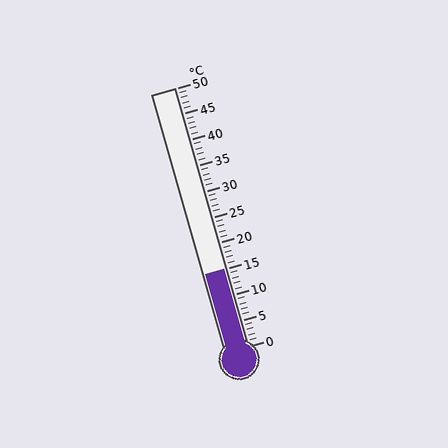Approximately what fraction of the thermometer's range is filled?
The thermometer is filled to approximately 30% of its range.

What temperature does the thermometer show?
The thermometer shows approximately 15°C.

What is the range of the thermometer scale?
The thermometer scale ranges from 0°C to 50°C.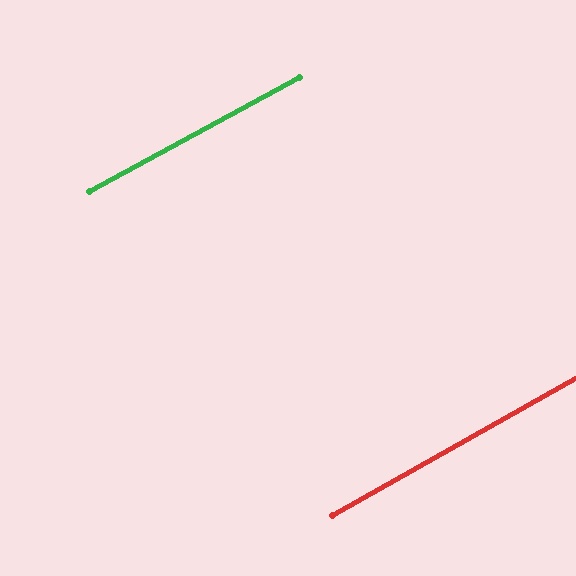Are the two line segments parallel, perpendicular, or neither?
Parallel — their directions differ by only 0.9°.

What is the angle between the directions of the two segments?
Approximately 1 degree.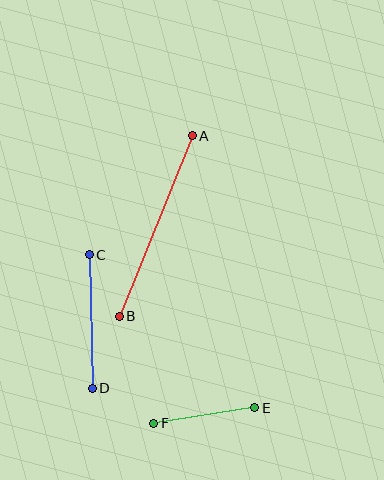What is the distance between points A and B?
The distance is approximately 195 pixels.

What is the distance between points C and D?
The distance is approximately 134 pixels.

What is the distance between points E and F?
The distance is approximately 102 pixels.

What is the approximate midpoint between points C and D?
The midpoint is at approximately (91, 321) pixels.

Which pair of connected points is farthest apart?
Points A and B are farthest apart.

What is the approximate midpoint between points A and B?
The midpoint is at approximately (156, 226) pixels.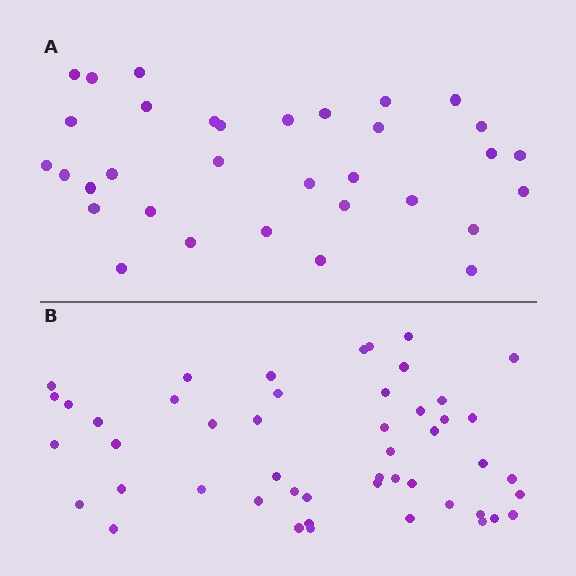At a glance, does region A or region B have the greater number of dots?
Region B (the bottom region) has more dots.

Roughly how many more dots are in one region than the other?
Region B has approximately 15 more dots than region A.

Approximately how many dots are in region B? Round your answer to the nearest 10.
About 50 dots. (The exact count is 49, which rounds to 50.)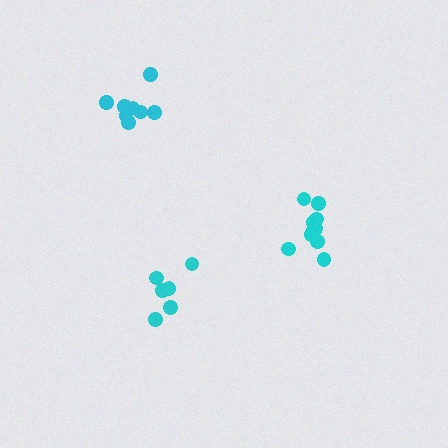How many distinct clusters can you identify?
There are 3 distinct clusters.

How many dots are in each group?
Group 1: 10 dots, Group 2: 6 dots, Group 3: 8 dots (24 total).